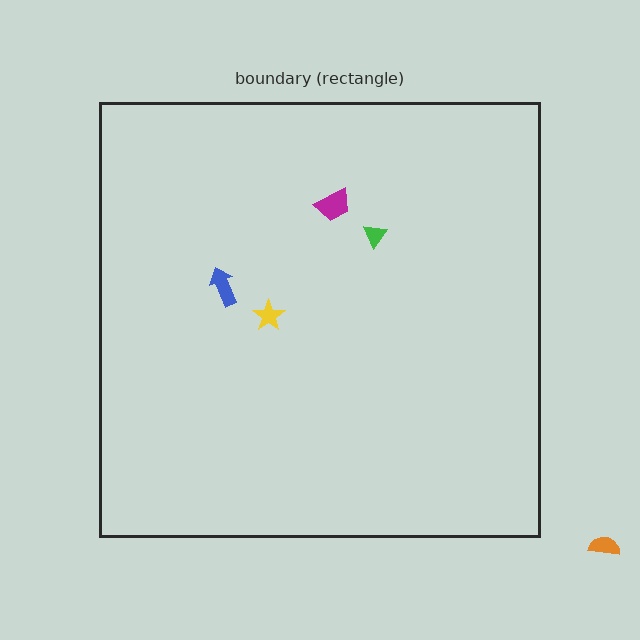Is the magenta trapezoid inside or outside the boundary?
Inside.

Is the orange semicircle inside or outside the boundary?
Outside.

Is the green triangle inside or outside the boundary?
Inside.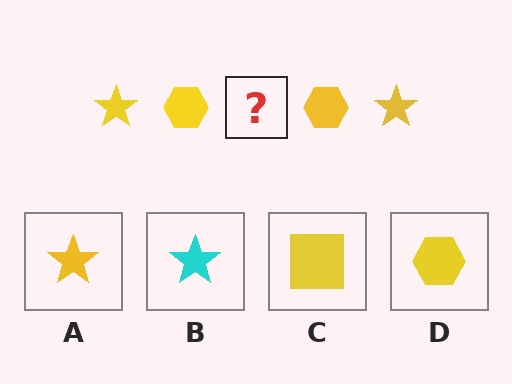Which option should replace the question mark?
Option A.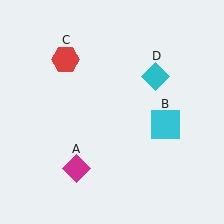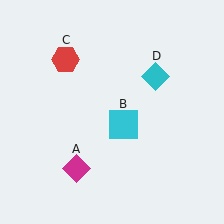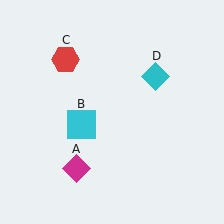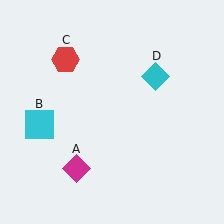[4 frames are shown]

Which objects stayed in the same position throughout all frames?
Magenta diamond (object A) and red hexagon (object C) and cyan diamond (object D) remained stationary.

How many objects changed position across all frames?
1 object changed position: cyan square (object B).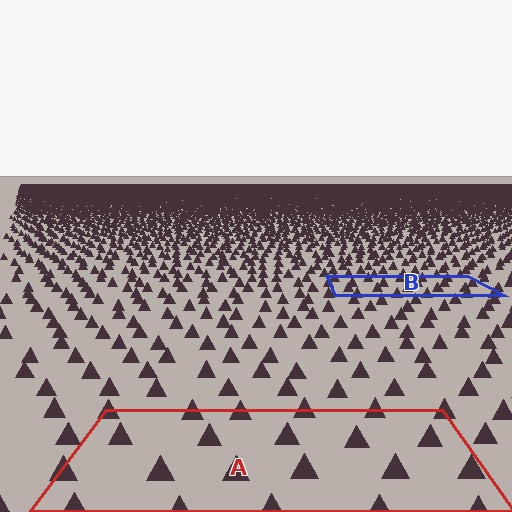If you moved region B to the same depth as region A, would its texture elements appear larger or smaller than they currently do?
They would appear larger. At a closer depth, the same texture elements are projected at a bigger on-screen size.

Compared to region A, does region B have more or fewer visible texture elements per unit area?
Region B has more texture elements per unit area — they are packed more densely because it is farther away.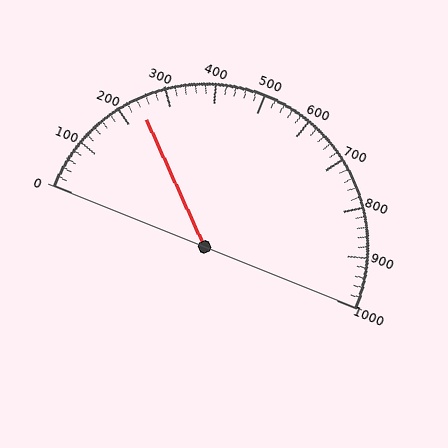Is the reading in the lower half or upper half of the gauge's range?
The reading is in the lower half of the range (0 to 1000).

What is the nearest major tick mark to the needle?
The nearest major tick mark is 200.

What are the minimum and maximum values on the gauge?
The gauge ranges from 0 to 1000.